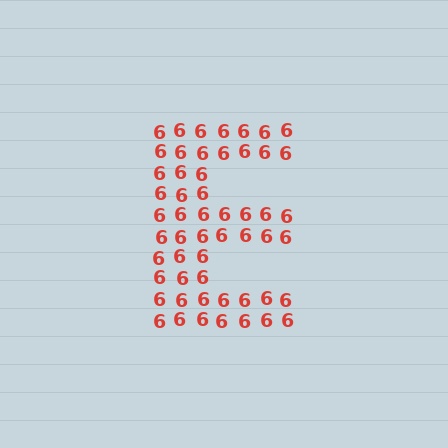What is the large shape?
The large shape is the letter E.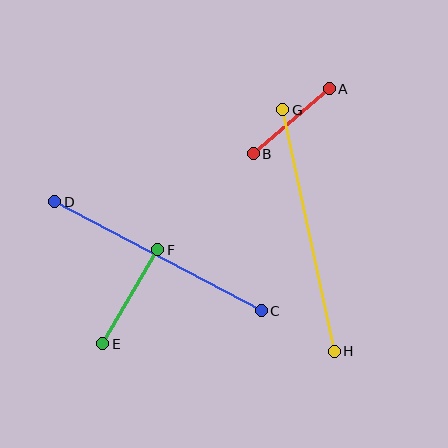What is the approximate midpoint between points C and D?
The midpoint is at approximately (158, 256) pixels.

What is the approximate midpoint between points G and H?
The midpoint is at approximately (308, 230) pixels.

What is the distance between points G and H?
The distance is approximately 247 pixels.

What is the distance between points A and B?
The distance is approximately 100 pixels.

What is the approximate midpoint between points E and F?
The midpoint is at approximately (130, 297) pixels.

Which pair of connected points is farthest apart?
Points G and H are farthest apart.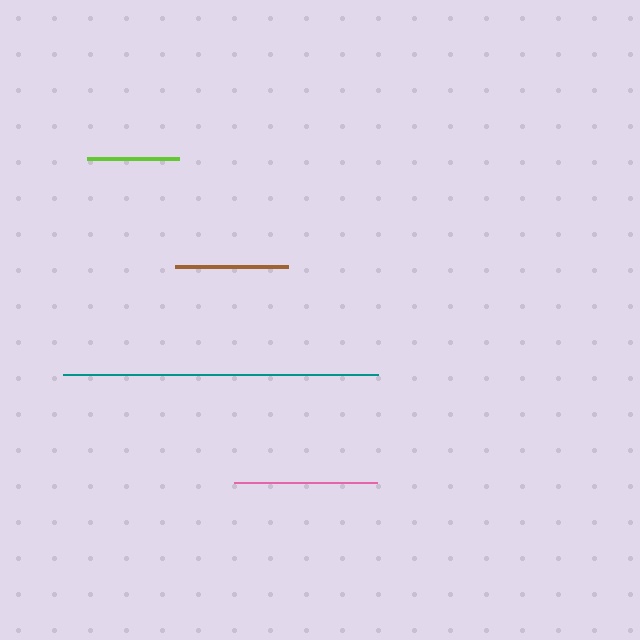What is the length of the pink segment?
The pink segment is approximately 144 pixels long.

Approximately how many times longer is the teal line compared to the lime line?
The teal line is approximately 3.4 times the length of the lime line.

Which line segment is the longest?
The teal line is the longest at approximately 315 pixels.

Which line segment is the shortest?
The lime line is the shortest at approximately 92 pixels.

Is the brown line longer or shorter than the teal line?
The teal line is longer than the brown line.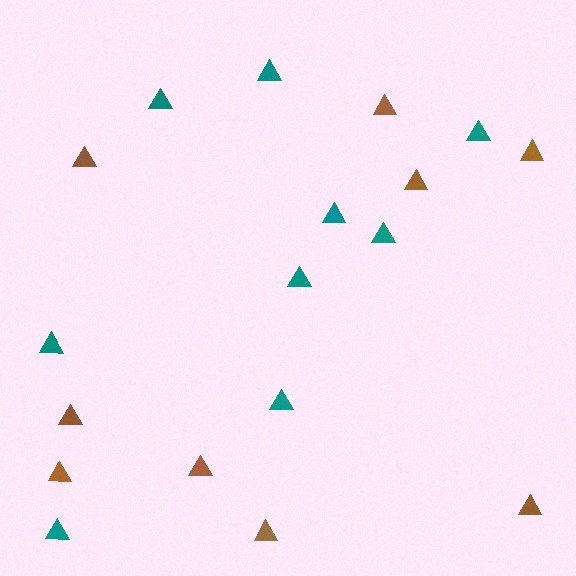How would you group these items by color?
There are 2 groups: one group of brown triangles (9) and one group of teal triangles (9).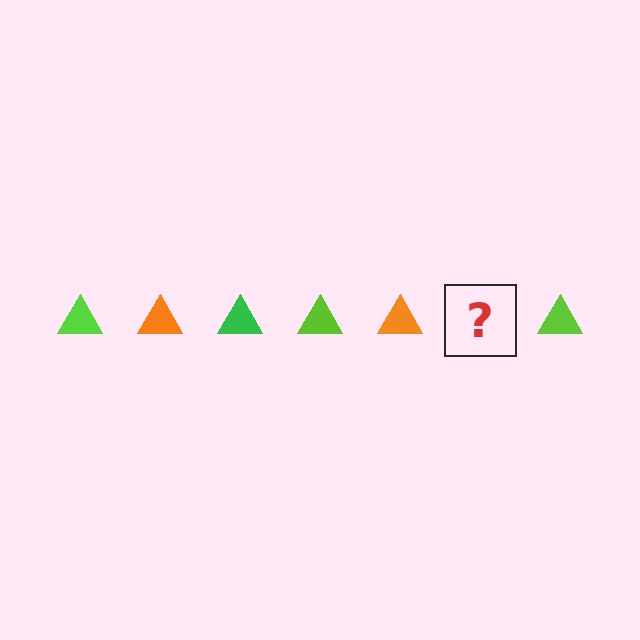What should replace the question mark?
The question mark should be replaced with a green triangle.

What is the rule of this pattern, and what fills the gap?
The rule is that the pattern cycles through lime, orange, green triangles. The gap should be filled with a green triangle.